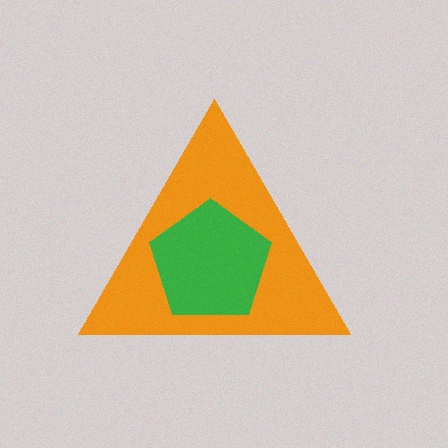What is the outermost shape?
The orange triangle.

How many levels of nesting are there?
2.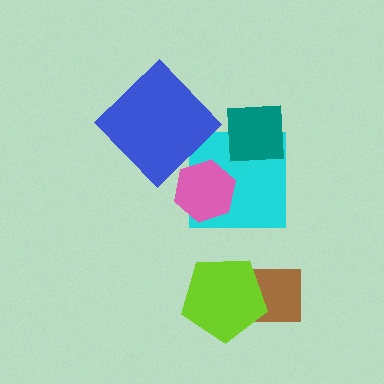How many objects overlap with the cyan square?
2 objects overlap with the cyan square.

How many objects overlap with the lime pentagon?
1 object overlaps with the lime pentagon.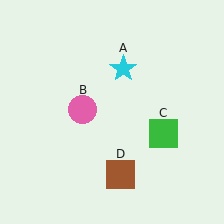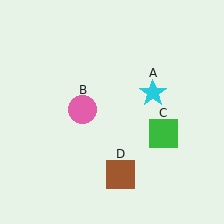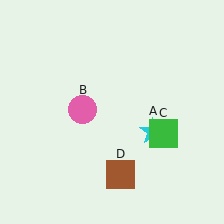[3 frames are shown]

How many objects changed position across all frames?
1 object changed position: cyan star (object A).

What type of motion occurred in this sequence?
The cyan star (object A) rotated clockwise around the center of the scene.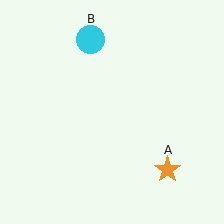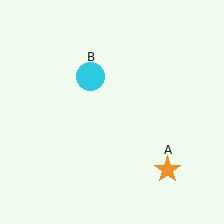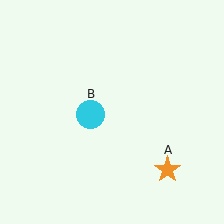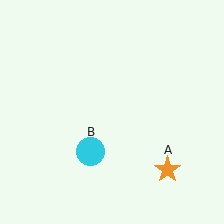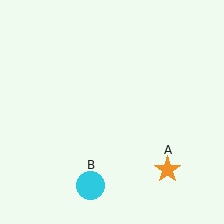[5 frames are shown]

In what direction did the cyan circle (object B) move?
The cyan circle (object B) moved down.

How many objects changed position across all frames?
1 object changed position: cyan circle (object B).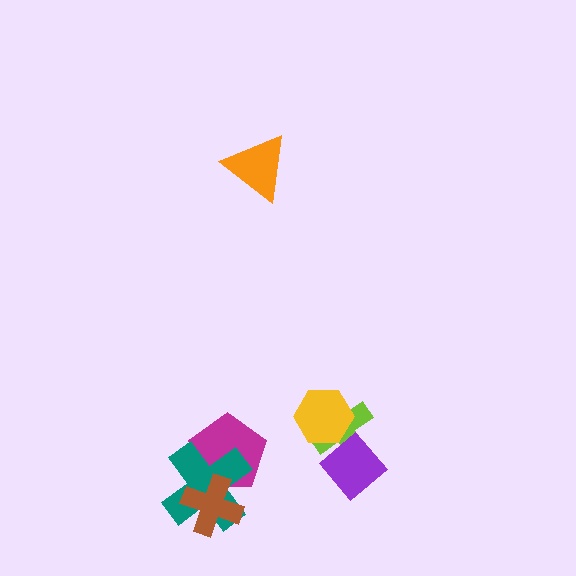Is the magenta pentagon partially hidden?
Yes, it is partially covered by another shape.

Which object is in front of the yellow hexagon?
The purple diamond is in front of the yellow hexagon.